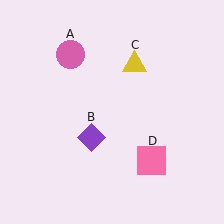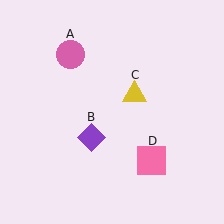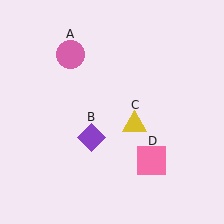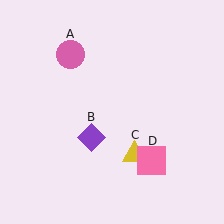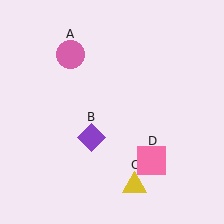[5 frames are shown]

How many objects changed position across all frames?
1 object changed position: yellow triangle (object C).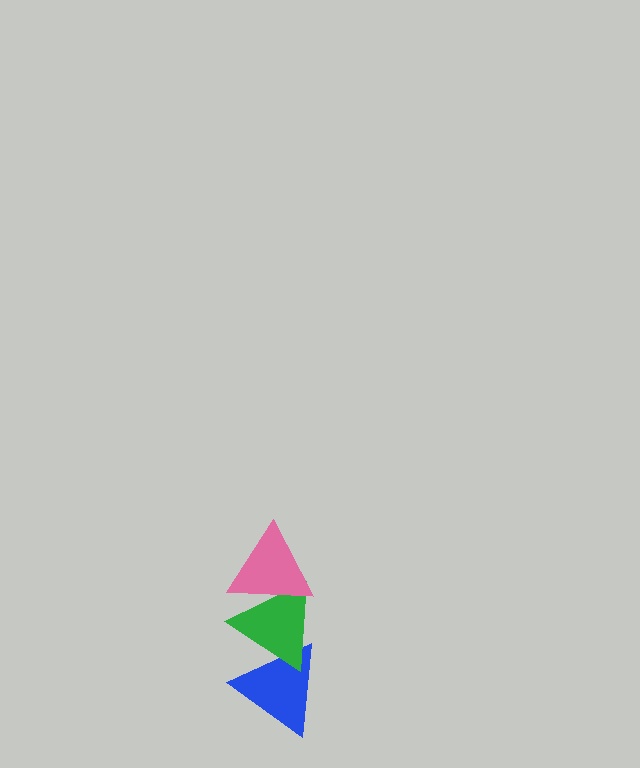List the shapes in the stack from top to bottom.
From top to bottom: the pink triangle, the green triangle, the blue triangle.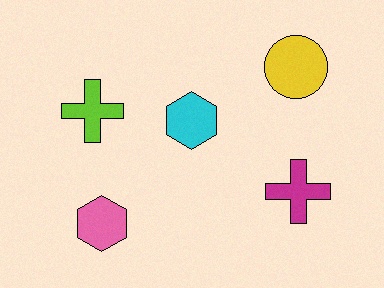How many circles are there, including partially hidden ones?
There is 1 circle.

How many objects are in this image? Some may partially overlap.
There are 5 objects.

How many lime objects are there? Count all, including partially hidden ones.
There is 1 lime object.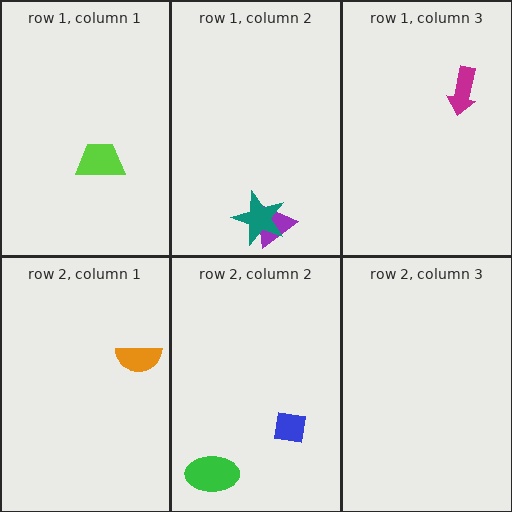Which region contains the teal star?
The row 1, column 2 region.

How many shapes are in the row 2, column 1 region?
1.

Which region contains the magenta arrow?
The row 1, column 3 region.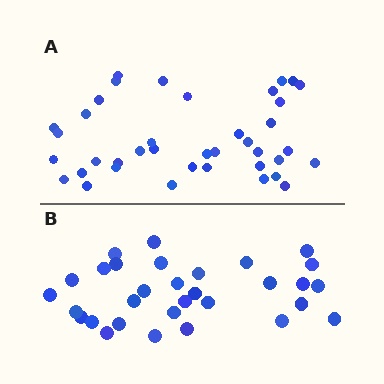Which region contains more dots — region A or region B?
Region A (the top region) has more dots.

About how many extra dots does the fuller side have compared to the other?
Region A has roughly 8 or so more dots than region B.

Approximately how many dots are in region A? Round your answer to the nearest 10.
About 40 dots. (The exact count is 39, which rounds to 40.)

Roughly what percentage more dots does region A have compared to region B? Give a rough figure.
About 25% more.